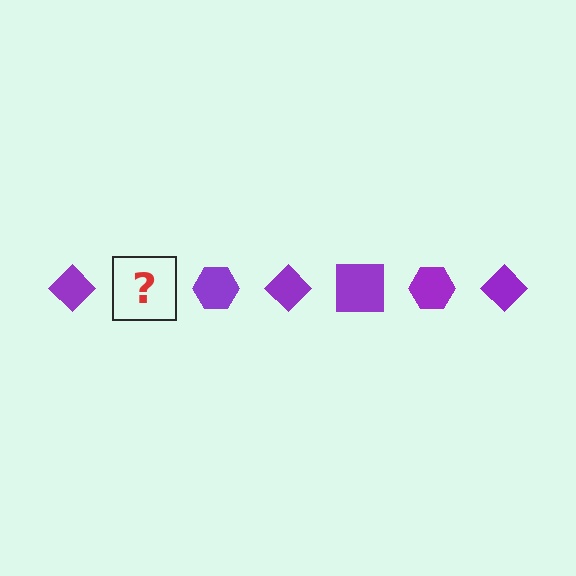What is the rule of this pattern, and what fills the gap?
The rule is that the pattern cycles through diamond, square, hexagon shapes in purple. The gap should be filled with a purple square.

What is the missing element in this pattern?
The missing element is a purple square.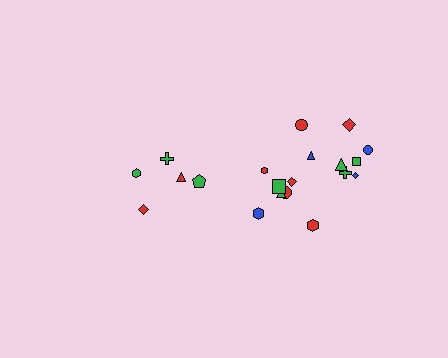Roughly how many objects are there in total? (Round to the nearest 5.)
Roughly 20 objects in total.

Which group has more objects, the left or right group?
The right group.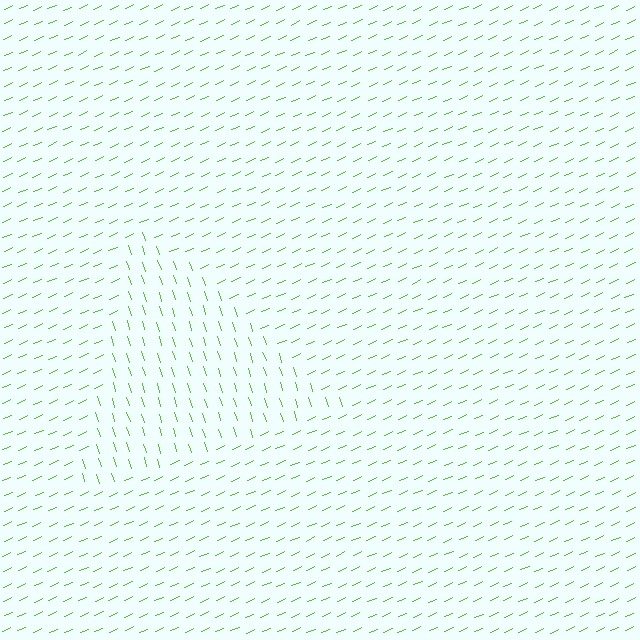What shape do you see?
I see a triangle.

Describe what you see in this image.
The image is filled with small lime line segments. A triangle region in the image has lines oriented differently from the surrounding lines, creating a visible texture boundary.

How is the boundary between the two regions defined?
The boundary is defined purely by a change in line orientation (approximately 83 degrees difference). All lines are the same color and thickness.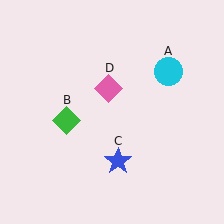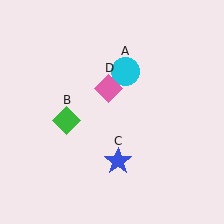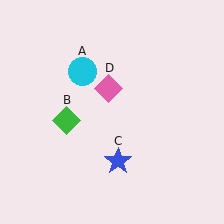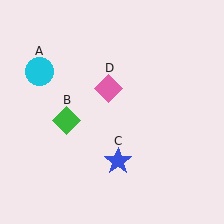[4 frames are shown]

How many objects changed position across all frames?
1 object changed position: cyan circle (object A).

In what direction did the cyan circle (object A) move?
The cyan circle (object A) moved left.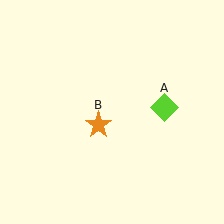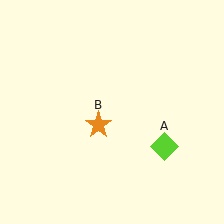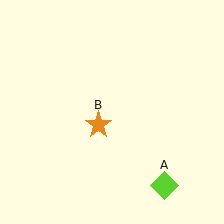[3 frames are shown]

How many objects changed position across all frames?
1 object changed position: lime diamond (object A).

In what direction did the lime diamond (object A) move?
The lime diamond (object A) moved down.